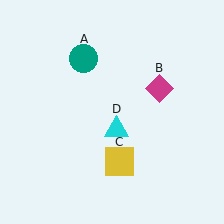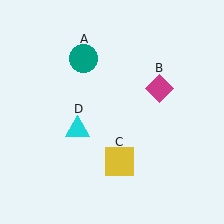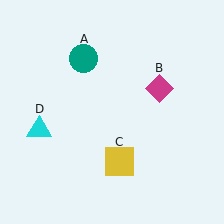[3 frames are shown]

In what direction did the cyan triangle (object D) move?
The cyan triangle (object D) moved left.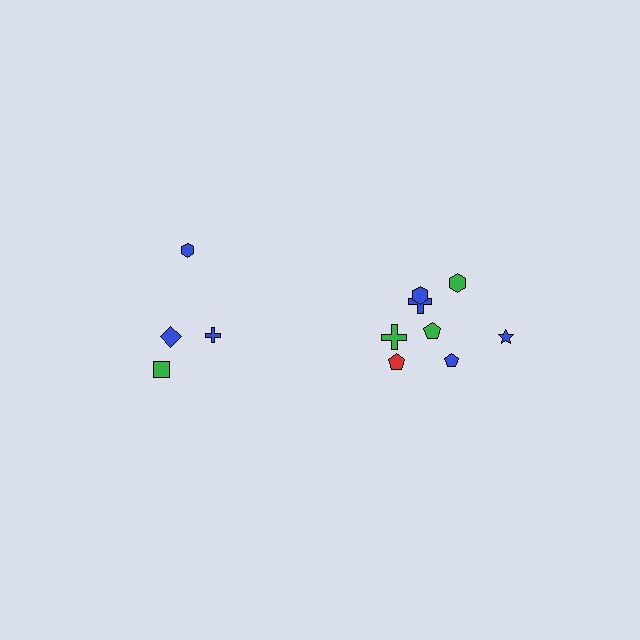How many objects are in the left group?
There are 4 objects.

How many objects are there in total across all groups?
There are 12 objects.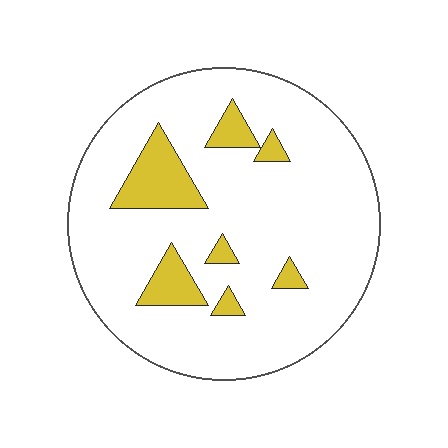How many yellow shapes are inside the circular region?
7.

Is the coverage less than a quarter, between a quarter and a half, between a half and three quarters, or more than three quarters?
Less than a quarter.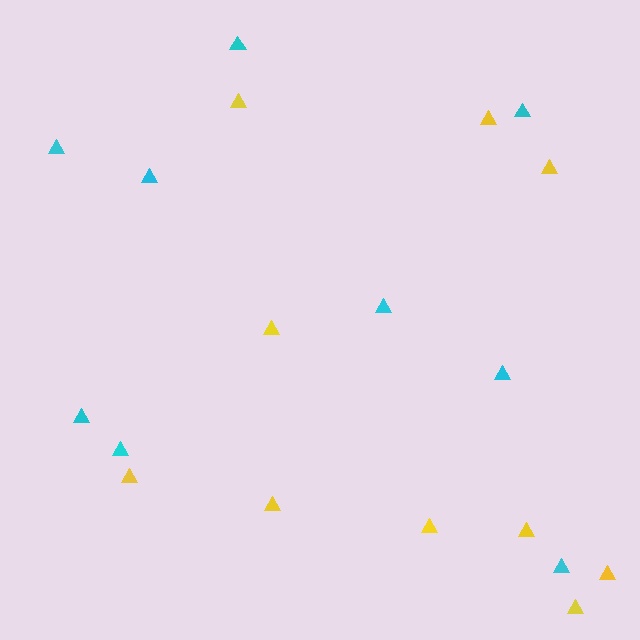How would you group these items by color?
There are 2 groups: one group of yellow triangles (10) and one group of cyan triangles (9).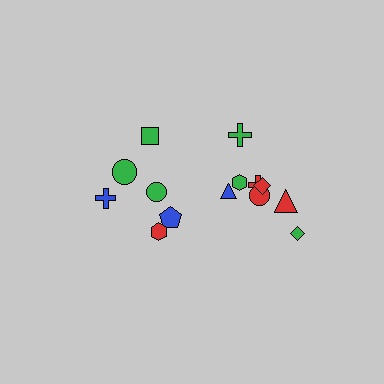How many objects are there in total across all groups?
There are 14 objects.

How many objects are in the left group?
There are 6 objects.